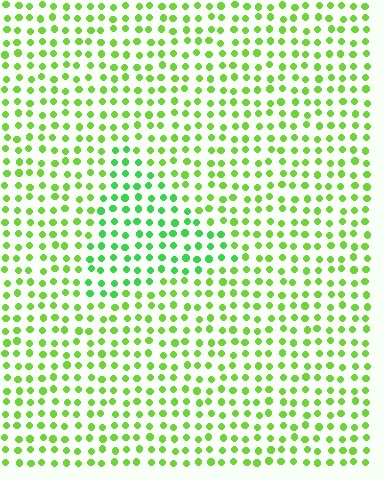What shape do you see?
I see a triangle.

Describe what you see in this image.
The image is filled with small lime elements in a uniform arrangement. A triangle-shaped region is visible where the elements are tinted to a slightly different hue, forming a subtle color boundary.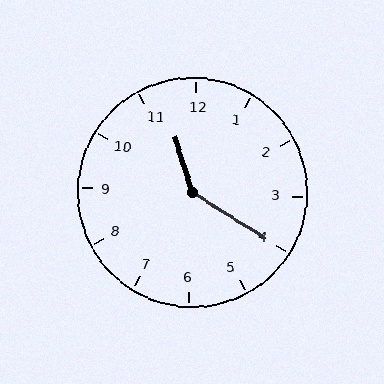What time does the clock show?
11:20.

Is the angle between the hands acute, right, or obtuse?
It is obtuse.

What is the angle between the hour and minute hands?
Approximately 140 degrees.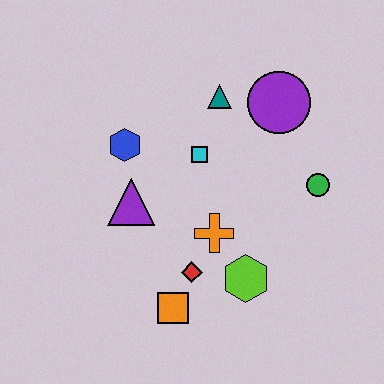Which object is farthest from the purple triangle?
The green circle is farthest from the purple triangle.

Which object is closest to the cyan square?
The teal triangle is closest to the cyan square.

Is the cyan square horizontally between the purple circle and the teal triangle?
No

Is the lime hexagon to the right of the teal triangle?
Yes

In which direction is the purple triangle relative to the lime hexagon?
The purple triangle is to the left of the lime hexagon.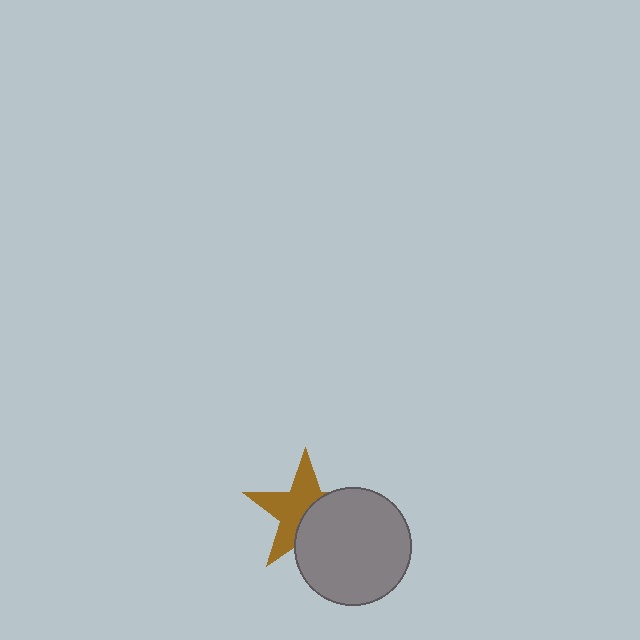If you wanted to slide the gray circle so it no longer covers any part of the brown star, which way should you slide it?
Slide it toward the lower-right — that is the most direct way to separate the two shapes.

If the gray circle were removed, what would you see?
You would see the complete brown star.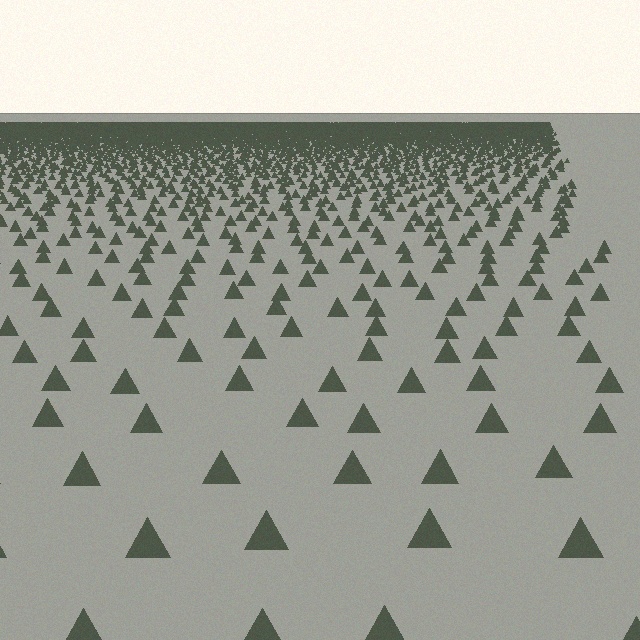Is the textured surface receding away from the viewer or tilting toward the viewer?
The surface is receding away from the viewer. Texture elements get smaller and denser toward the top.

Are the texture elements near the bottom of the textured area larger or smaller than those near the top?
Larger. Near the bottom, elements are closer to the viewer and appear at a bigger on-screen size.